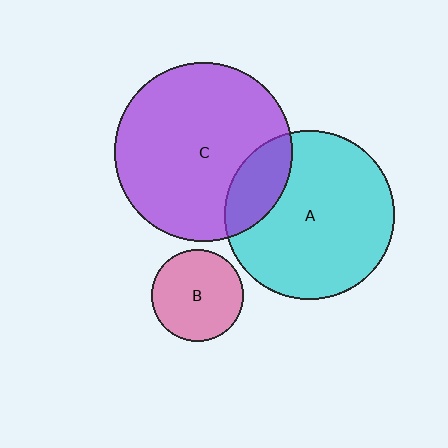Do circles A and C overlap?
Yes.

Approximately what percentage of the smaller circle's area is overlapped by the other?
Approximately 20%.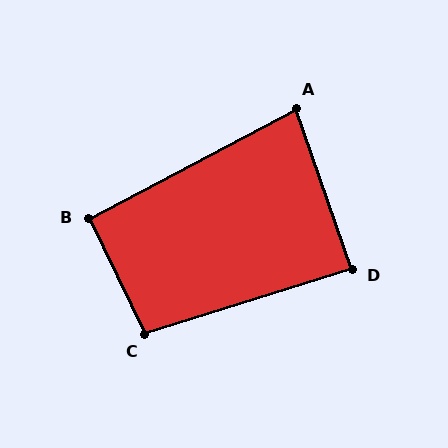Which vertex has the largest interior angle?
C, at approximately 99 degrees.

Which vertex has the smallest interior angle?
A, at approximately 81 degrees.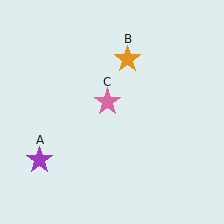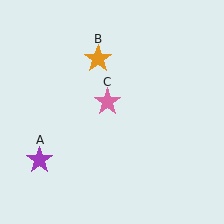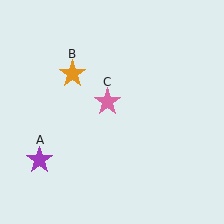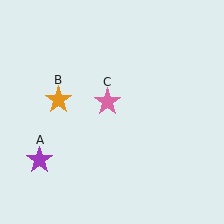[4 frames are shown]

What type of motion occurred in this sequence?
The orange star (object B) rotated counterclockwise around the center of the scene.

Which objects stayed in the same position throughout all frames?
Purple star (object A) and pink star (object C) remained stationary.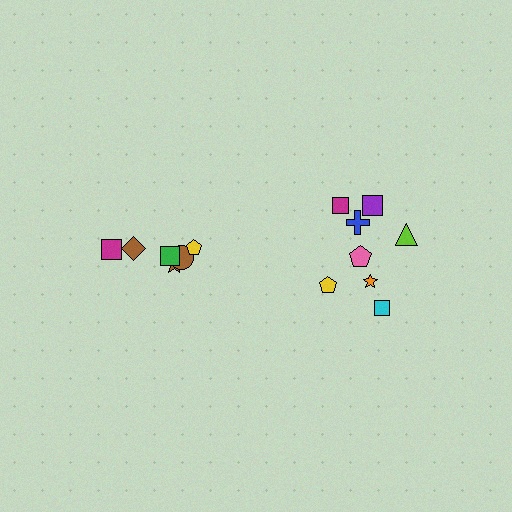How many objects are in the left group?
There are 6 objects.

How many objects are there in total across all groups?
There are 14 objects.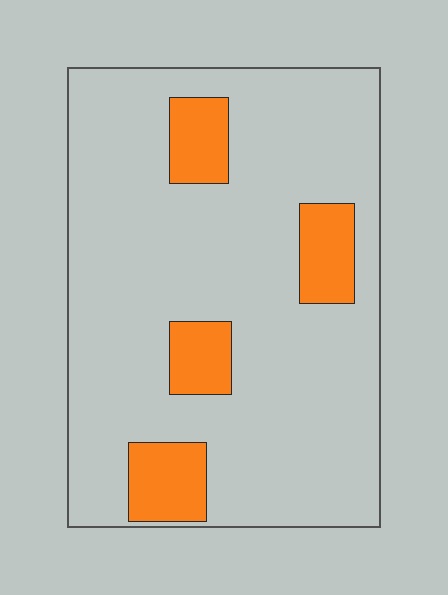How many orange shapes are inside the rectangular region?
4.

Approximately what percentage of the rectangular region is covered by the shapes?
Approximately 15%.